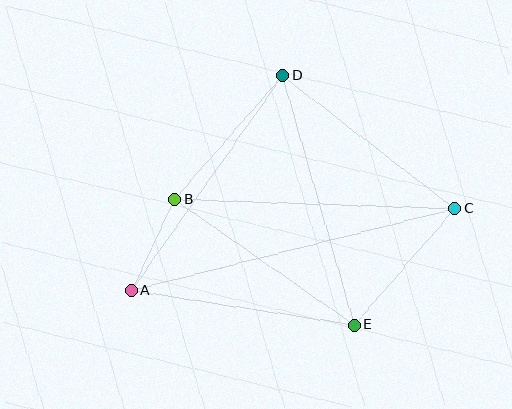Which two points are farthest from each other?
Points A and C are farthest from each other.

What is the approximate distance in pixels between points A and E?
The distance between A and E is approximately 225 pixels.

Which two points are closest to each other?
Points A and B are closest to each other.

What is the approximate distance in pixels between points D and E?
The distance between D and E is approximately 260 pixels.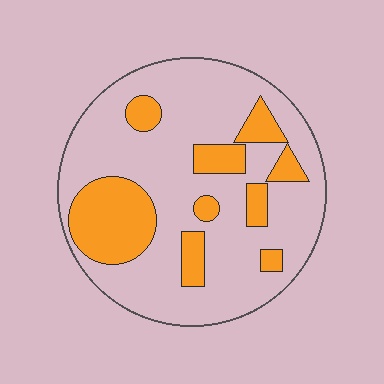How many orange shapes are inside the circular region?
9.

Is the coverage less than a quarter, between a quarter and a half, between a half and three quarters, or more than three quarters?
Between a quarter and a half.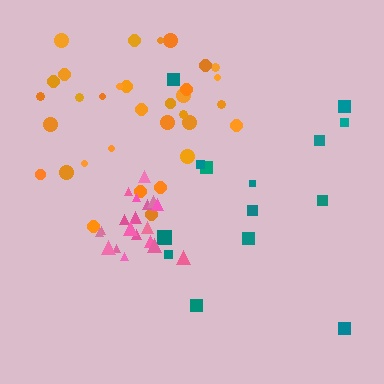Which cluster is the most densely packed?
Pink.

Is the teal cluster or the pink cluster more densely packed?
Pink.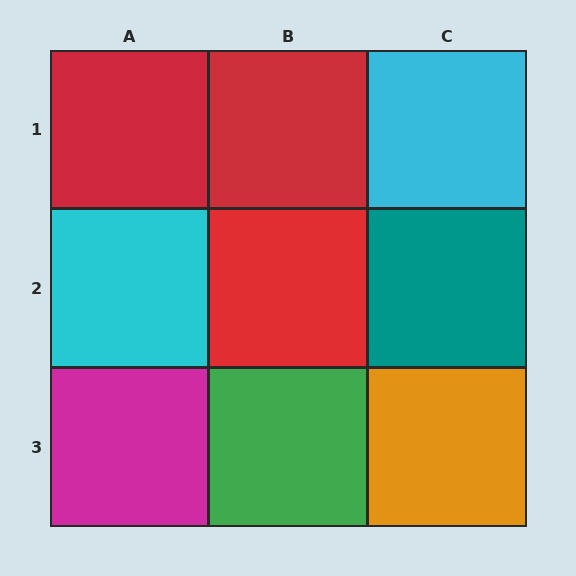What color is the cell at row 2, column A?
Cyan.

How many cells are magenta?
1 cell is magenta.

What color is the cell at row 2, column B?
Red.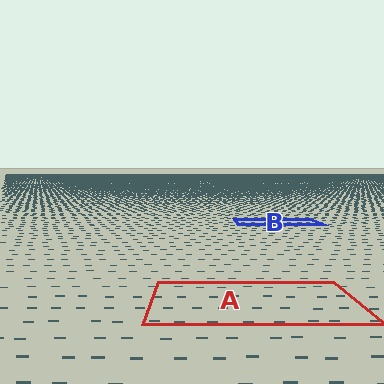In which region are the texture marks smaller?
The texture marks are smaller in region B, because it is farther away.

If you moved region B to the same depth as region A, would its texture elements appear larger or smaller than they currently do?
They would appear larger. At a closer depth, the same texture elements are projected at a bigger on-screen size.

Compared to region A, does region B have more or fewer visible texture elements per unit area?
Region B has more texture elements per unit area — they are packed more densely because it is farther away.